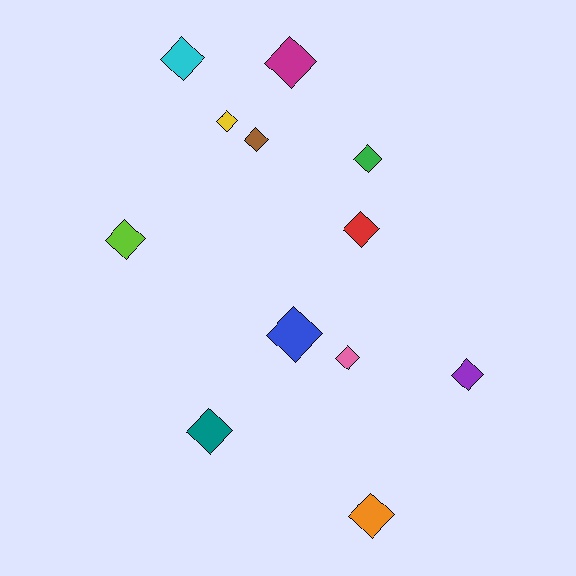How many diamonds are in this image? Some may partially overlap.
There are 12 diamonds.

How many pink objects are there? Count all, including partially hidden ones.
There is 1 pink object.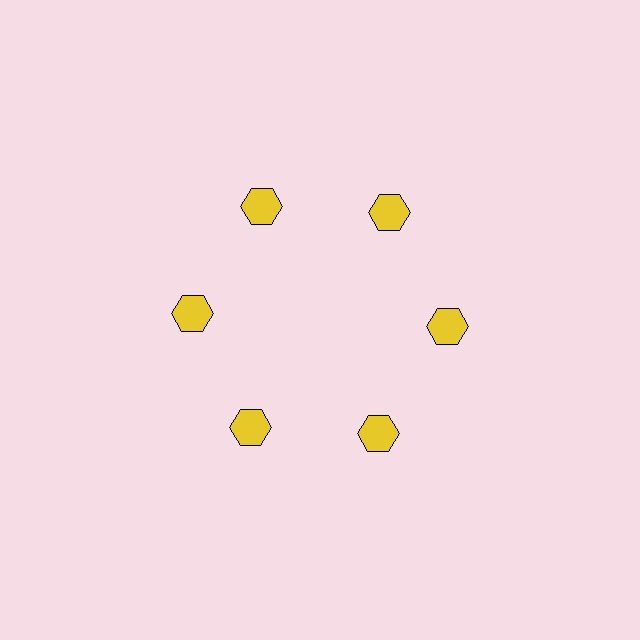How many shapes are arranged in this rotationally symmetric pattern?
There are 6 shapes, arranged in 6 groups of 1.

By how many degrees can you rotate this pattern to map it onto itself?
The pattern maps onto itself every 60 degrees of rotation.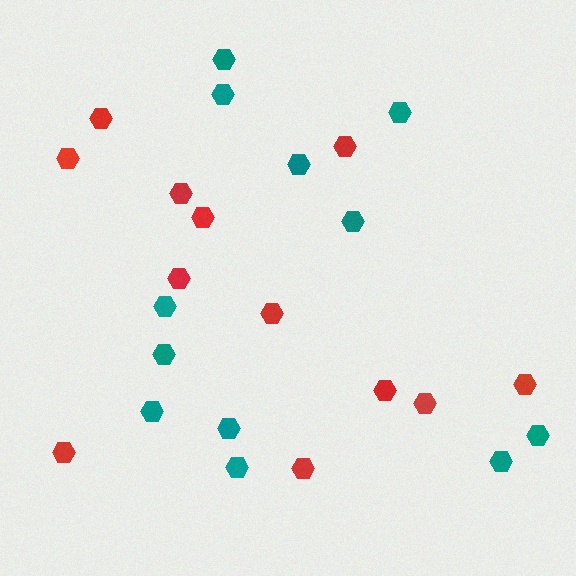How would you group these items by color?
There are 2 groups: one group of teal hexagons (12) and one group of red hexagons (12).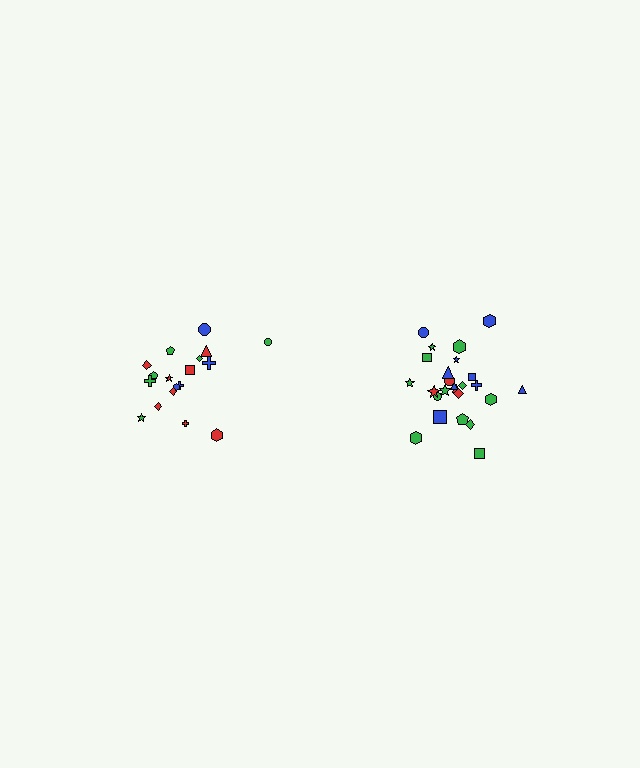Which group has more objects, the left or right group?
The right group.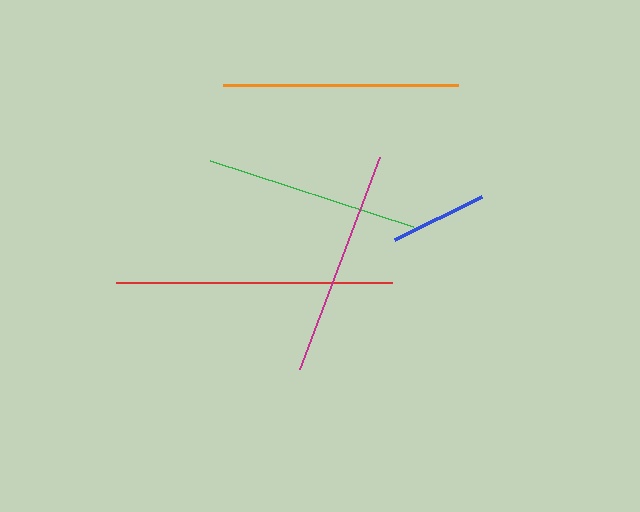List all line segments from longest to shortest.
From longest to shortest: red, orange, magenta, green, blue.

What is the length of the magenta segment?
The magenta segment is approximately 226 pixels long.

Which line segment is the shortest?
The blue line is the shortest at approximately 97 pixels.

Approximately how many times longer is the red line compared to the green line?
The red line is approximately 1.3 times the length of the green line.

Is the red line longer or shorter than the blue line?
The red line is longer than the blue line.